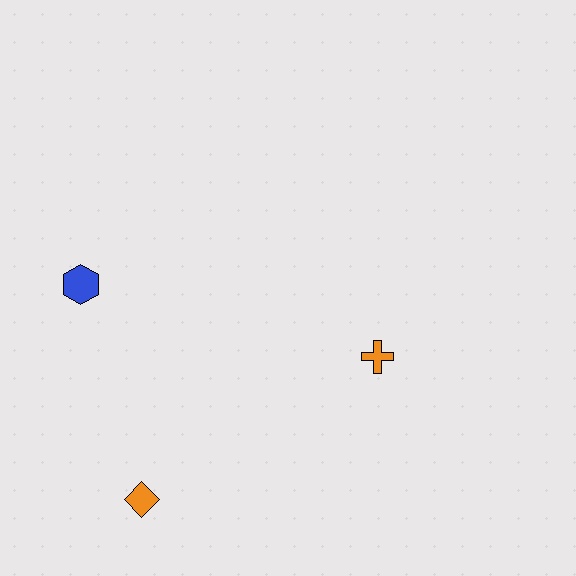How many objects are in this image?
There are 3 objects.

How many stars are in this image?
There are no stars.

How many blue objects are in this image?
There is 1 blue object.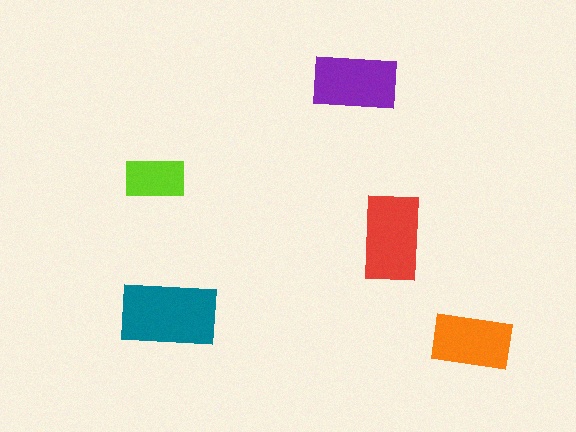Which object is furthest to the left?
The lime rectangle is leftmost.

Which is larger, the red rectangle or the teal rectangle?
The teal one.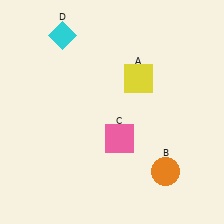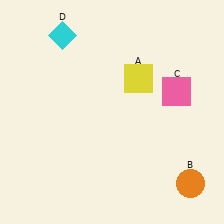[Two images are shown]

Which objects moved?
The objects that moved are: the orange circle (B), the pink square (C).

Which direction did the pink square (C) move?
The pink square (C) moved right.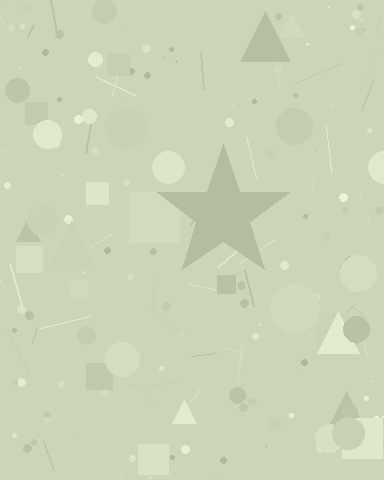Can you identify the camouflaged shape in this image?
The camouflaged shape is a star.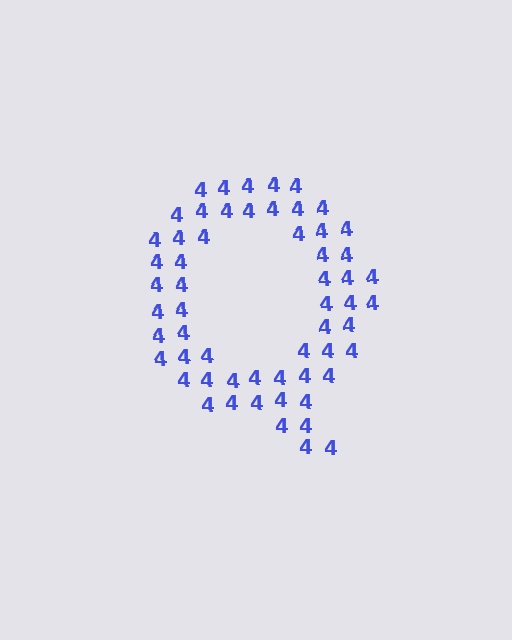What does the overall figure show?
The overall figure shows the letter Q.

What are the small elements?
The small elements are digit 4's.